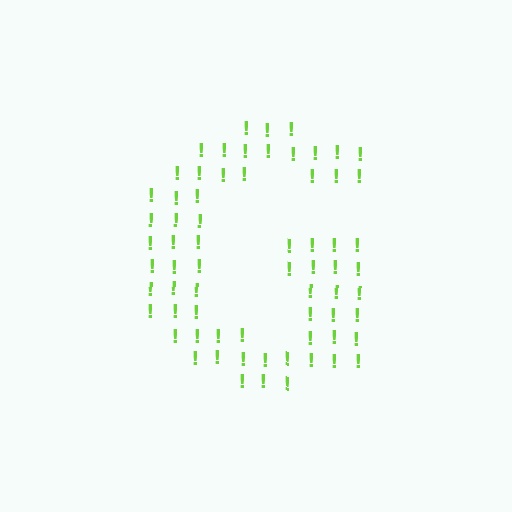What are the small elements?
The small elements are exclamation marks.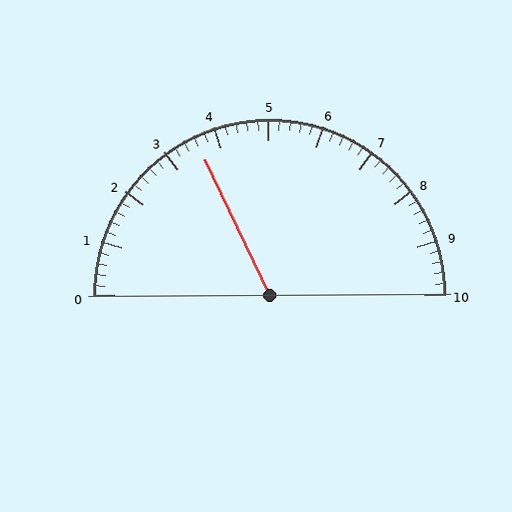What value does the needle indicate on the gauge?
The needle indicates approximately 3.6.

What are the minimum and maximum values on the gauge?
The gauge ranges from 0 to 10.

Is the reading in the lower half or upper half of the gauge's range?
The reading is in the lower half of the range (0 to 10).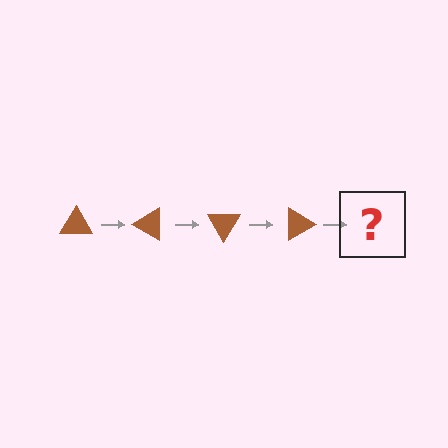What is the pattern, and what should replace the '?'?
The pattern is that the triangle rotates 30 degrees each step. The '?' should be a brown triangle rotated 120 degrees.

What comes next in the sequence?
The next element should be a brown triangle rotated 120 degrees.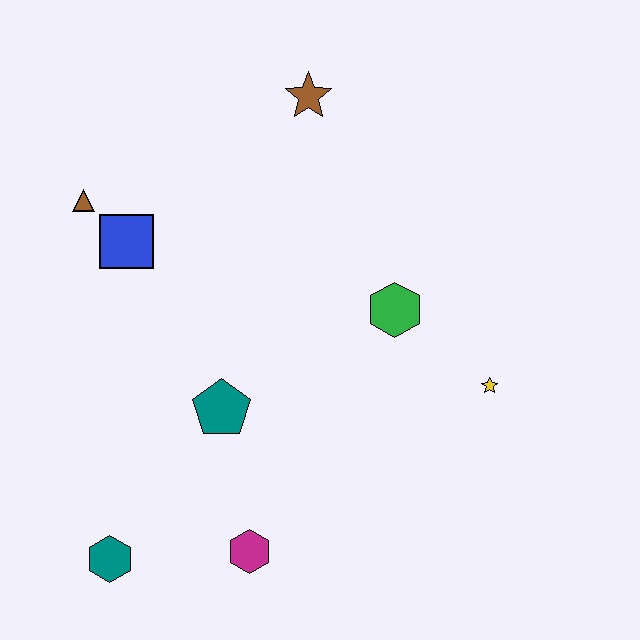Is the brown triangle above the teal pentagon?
Yes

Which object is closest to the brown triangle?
The blue square is closest to the brown triangle.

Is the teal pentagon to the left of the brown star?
Yes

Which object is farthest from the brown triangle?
The yellow star is farthest from the brown triangle.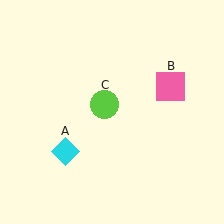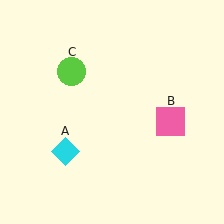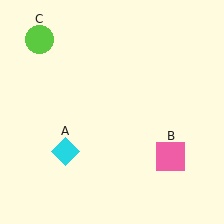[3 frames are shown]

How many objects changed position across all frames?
2 objects changed position: pink square (object B), lime circle (object C).